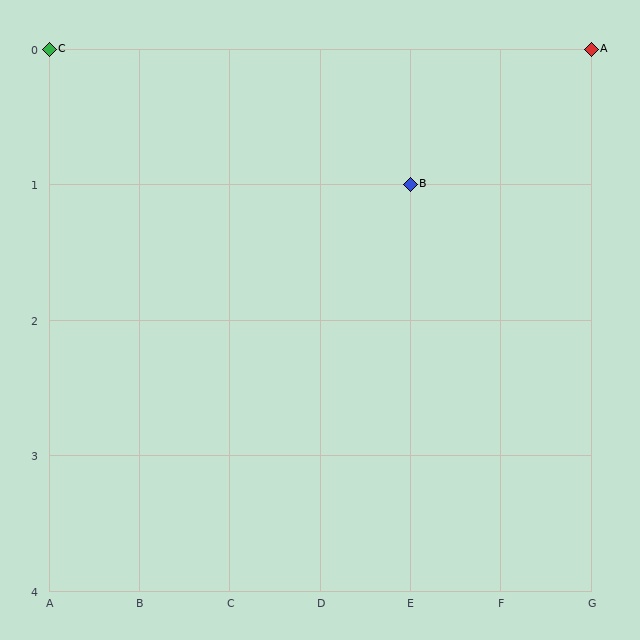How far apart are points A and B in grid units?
Points A and B are 2 columns and 1 row apart (about 2.2 grid units diagonally).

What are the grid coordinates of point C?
Point C is at grid coordinates (A, 0).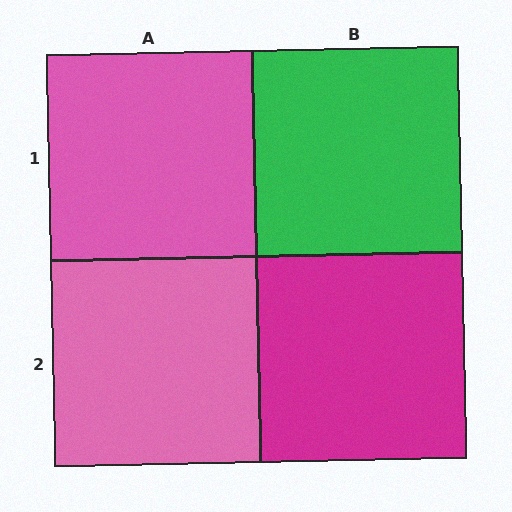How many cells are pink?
2 cells are pink.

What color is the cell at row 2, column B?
Magenta.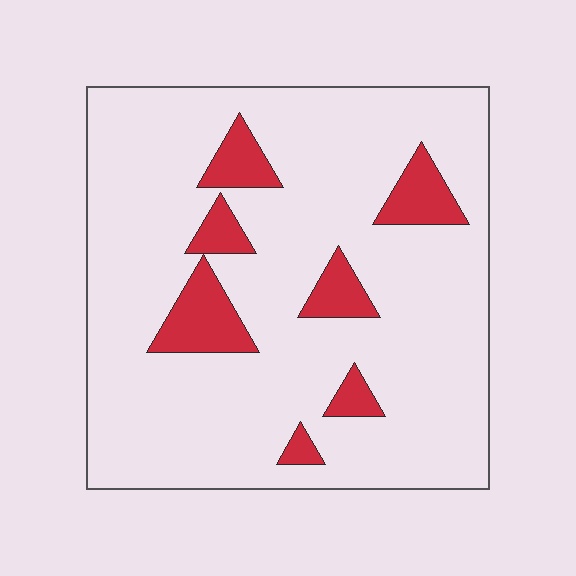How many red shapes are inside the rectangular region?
7.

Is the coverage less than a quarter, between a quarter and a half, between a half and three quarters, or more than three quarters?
Less than a quarter.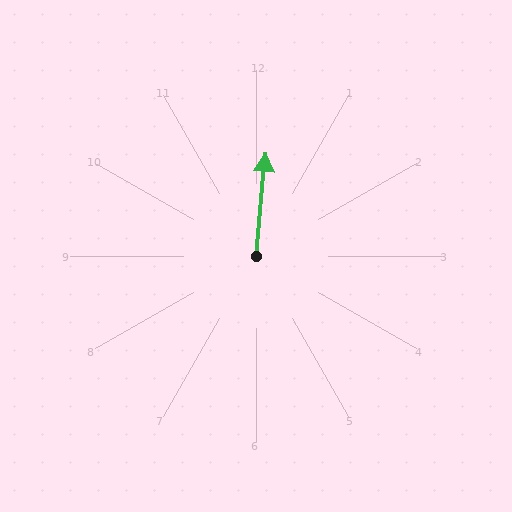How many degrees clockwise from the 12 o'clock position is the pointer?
Approximately 6 degrees.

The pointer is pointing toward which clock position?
Roughly 12 o'clock.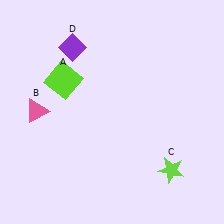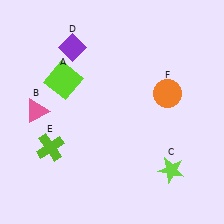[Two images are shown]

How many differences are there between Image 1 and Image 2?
There are 2 differences between the two images.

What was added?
A lime cross (E), an orange circle (F) were added in Image 2.